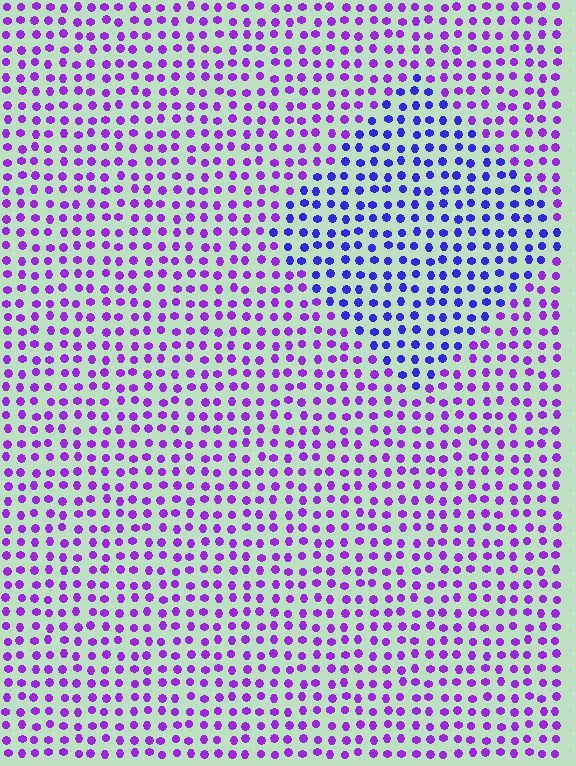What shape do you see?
I see a diamond.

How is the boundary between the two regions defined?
The boundary is defined purely by a slight shift in hue (about 37 degrees). Spacing, size, and orientation are identical on both sides.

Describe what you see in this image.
The image is filled with small purple elements in a uniform arrangement. A diamond-shaped region is visible where the elements are tinted to a slightly different hue, forming a subtle color boundary.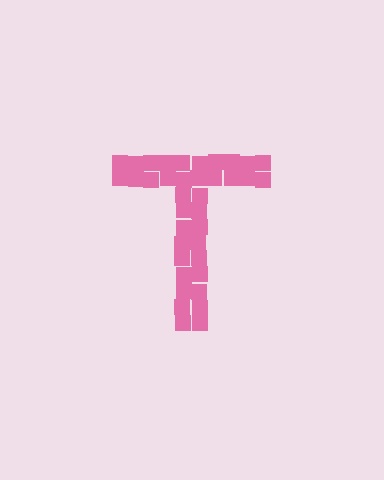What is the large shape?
The large shape is the letter T.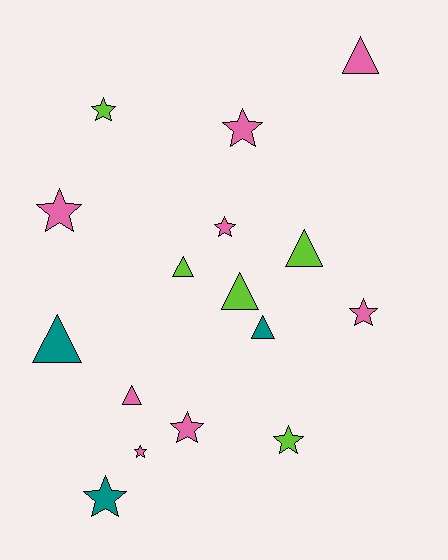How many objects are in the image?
There are 16 objects.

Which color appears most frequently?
Pink, with 8 objects.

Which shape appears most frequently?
Star, with 9 objects.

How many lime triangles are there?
There are 3 lime triangles.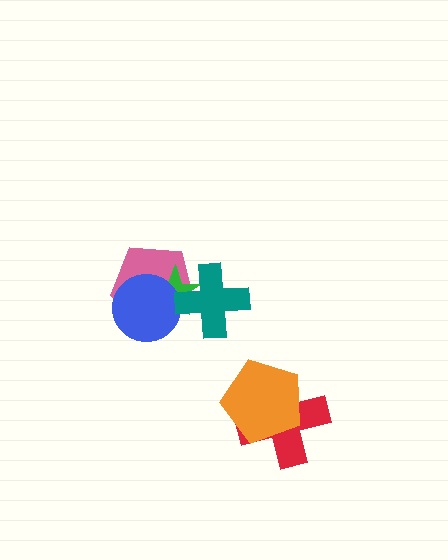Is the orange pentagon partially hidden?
No, no other shape covers it.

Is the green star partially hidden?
Yes, it is partially covered by another shape.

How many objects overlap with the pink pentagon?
3 objects overlap with the pink pentagon.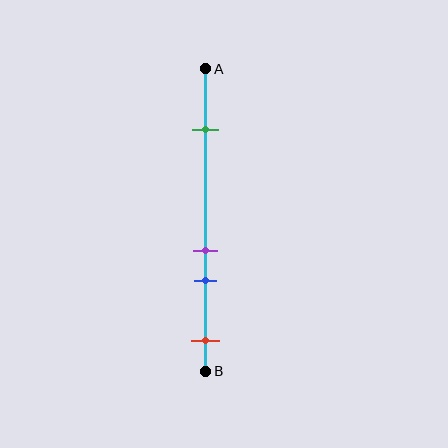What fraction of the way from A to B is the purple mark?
The purple mark is approximately 60% (0.6) of the way from A to B.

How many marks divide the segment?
There are 4 marks dividing the segment.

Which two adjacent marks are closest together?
The purple and blue marks are the closest adjacent pair.